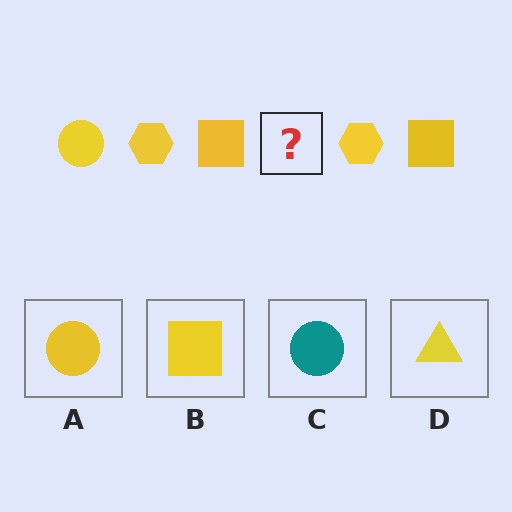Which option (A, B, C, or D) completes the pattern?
A.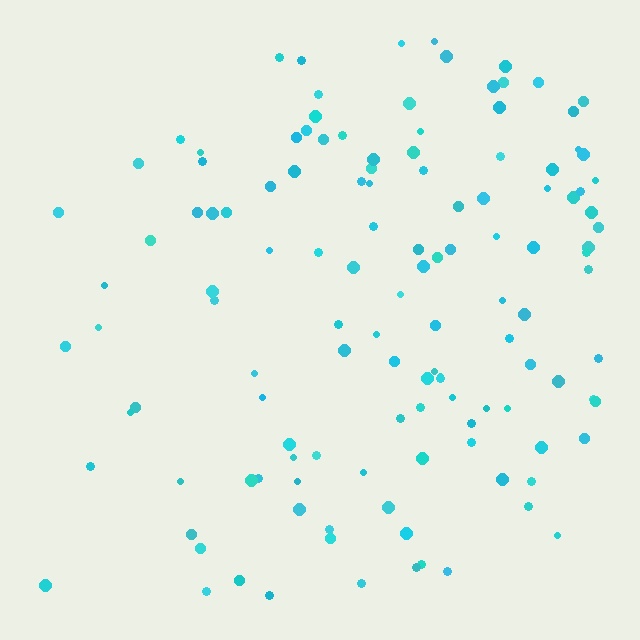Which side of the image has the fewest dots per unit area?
The left.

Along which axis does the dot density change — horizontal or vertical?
Horizontal.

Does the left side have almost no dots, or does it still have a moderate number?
Still a moderate number, just noticeably fewer than the right.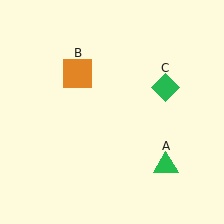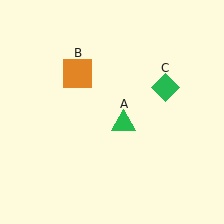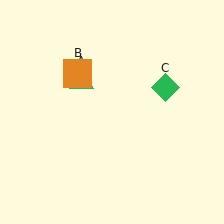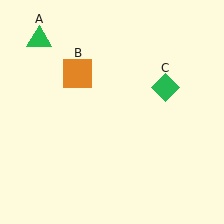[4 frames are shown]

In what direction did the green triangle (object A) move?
The green triangle (object A) moved up and to the left.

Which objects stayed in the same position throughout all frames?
Orange square (object B) and green diamond (object C) remained stationary.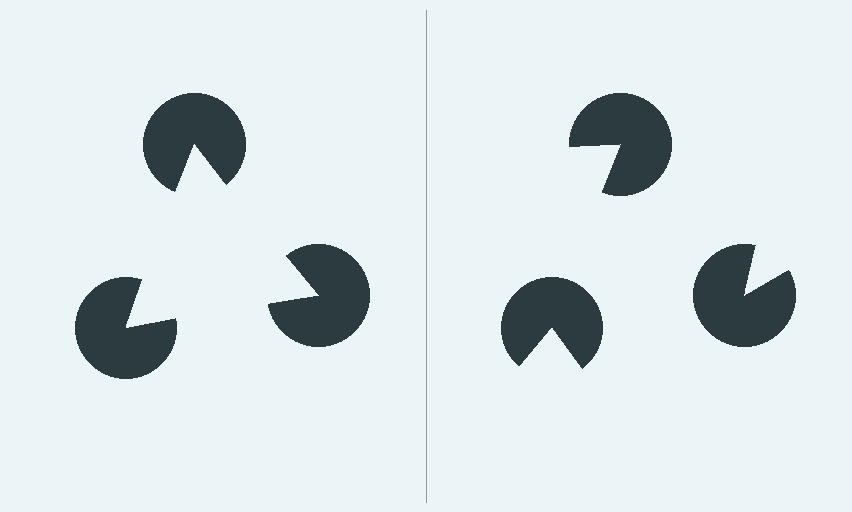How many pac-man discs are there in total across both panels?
6 — 3 on each side.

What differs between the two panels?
The pac-man discs are positioned identically on both sides; only the wedge orientations differ. On the left they align to a triangle; on the right they are misaligned.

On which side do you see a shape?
An illusory triangle appears on the left side. On the right side the wedge cuts are rotated, so no coherent shape forms.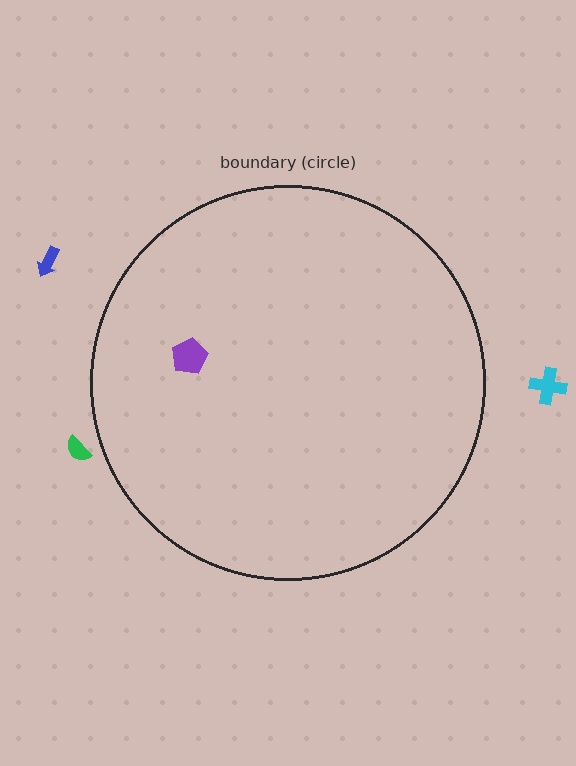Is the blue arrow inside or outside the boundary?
Outside.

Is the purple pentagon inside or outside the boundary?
Inside.